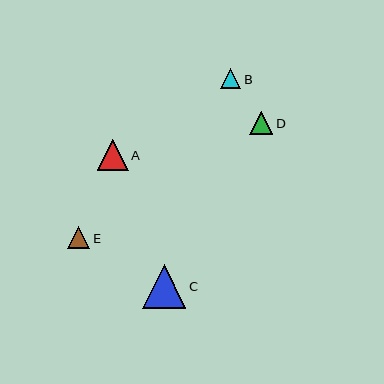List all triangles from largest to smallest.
From largest to smallest: C, A, D, E, B.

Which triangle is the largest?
Triangle C is the largest with a size of approximately 44 pixels.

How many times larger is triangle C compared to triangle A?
Triangle C is approximately 1.4 times the size of triangle A.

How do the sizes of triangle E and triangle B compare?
Triangle E and triangle B are approximately the same size.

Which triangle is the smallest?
Triangle B is the smallest with a size of approximately 21 pixels.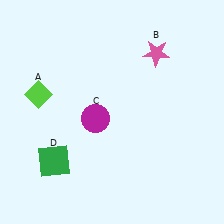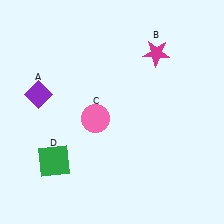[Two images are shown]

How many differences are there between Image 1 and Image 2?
There are 3 differences between the two images.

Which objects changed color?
A changed from lime to purple. B changed from pink to magenta. C changed from magenta to pink.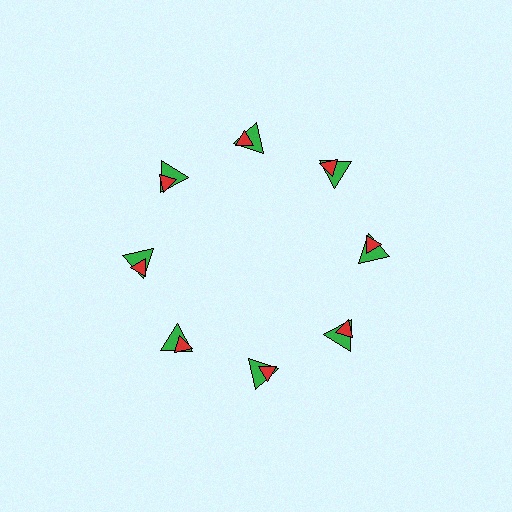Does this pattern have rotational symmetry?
Yes, this pattern has 8-fold rotational symmetry. It looks the same after rotating 45 degrees around the center.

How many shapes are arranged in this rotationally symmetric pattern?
There are 16 shapes, arranged in 8 groups of 2.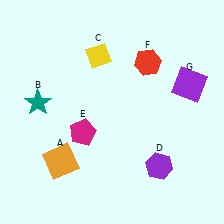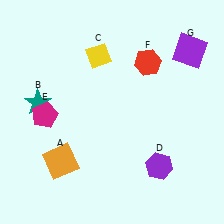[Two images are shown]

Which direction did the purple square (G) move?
The purple square (G) moved up.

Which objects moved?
The objects that moved are: the magenta pentagon (E), the purple square (G).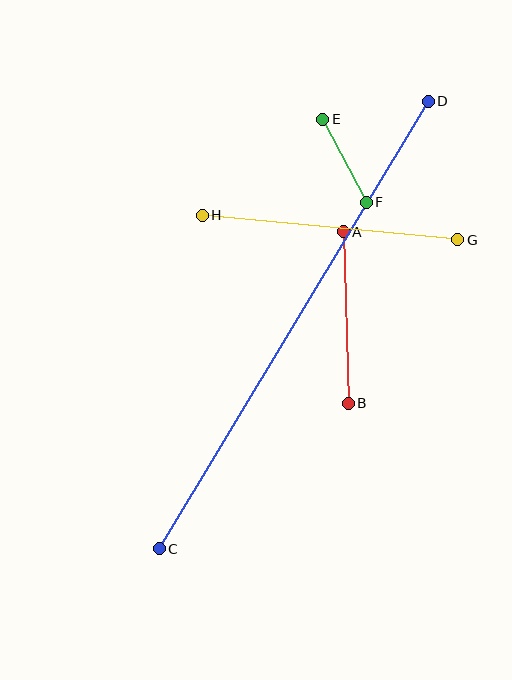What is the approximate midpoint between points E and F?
The midpoint is at approximately (344, 161) pixels.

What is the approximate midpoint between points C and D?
The midpoint is at approximately (294, 325) pixels.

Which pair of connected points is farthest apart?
Points C and D are farthest apart.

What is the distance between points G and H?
The distance is approximately 257 pixels.